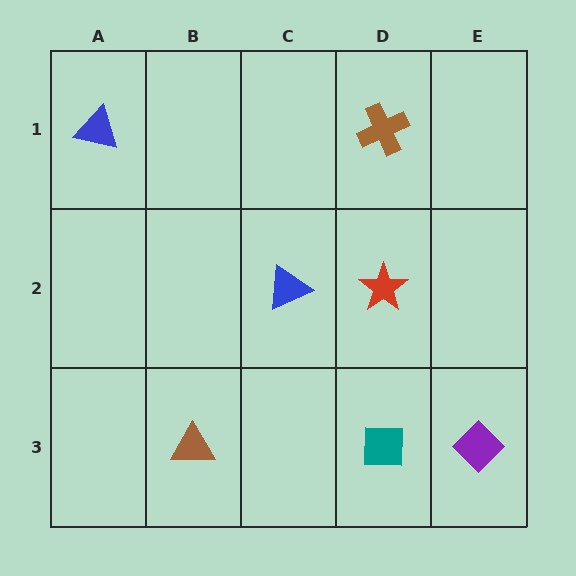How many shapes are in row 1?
2 shapes.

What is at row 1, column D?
A brown cross.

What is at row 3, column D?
A teal square.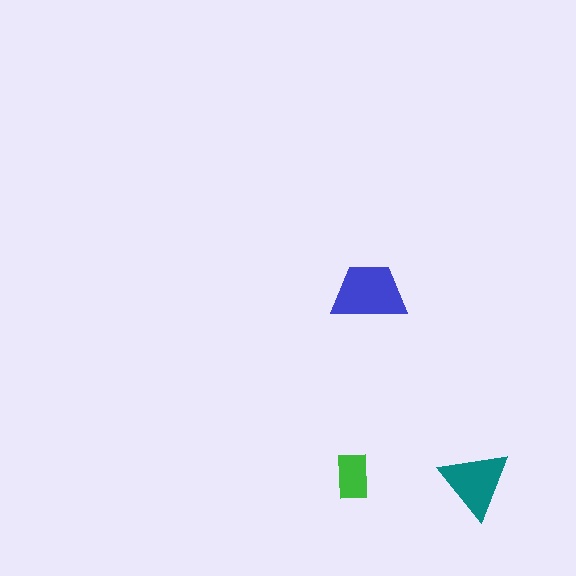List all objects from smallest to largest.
The green rectangle, the teal triangle, the blue trapezoid.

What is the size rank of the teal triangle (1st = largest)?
2nd.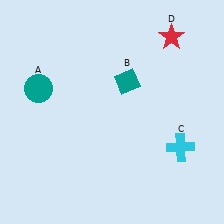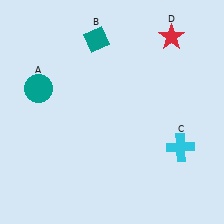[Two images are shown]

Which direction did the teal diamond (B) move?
The teal diamond (B) moved up.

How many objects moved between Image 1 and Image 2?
1 object moved between the two images.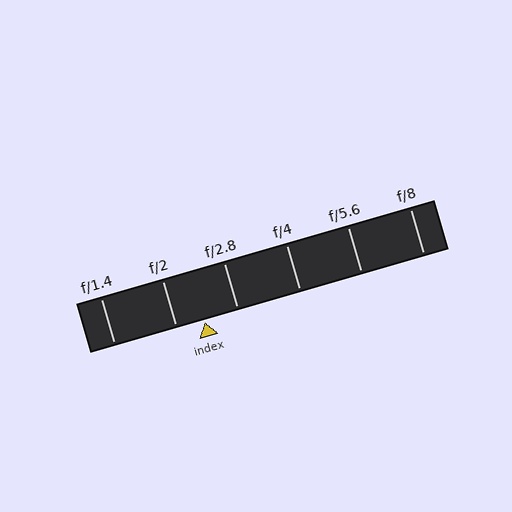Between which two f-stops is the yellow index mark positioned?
The index mark is between f/2 and f/2.8.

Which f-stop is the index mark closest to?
The index mark is closest to f/2.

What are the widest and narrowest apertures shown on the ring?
The widest aperture shown is f/1.4 and the narrowest is f/8.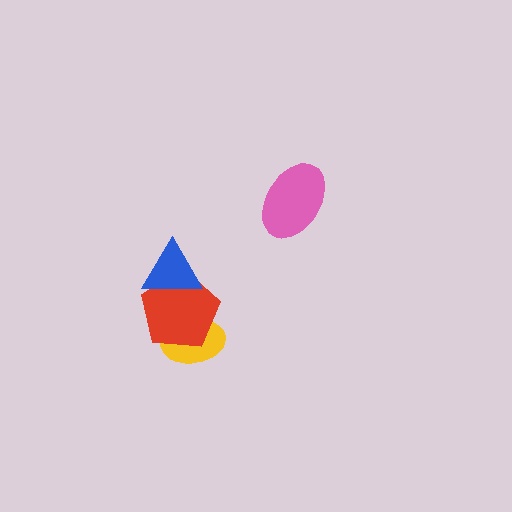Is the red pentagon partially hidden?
Yes, it is partially covered by another shape.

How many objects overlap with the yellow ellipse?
1 object overlaps with the yellow ellipse.